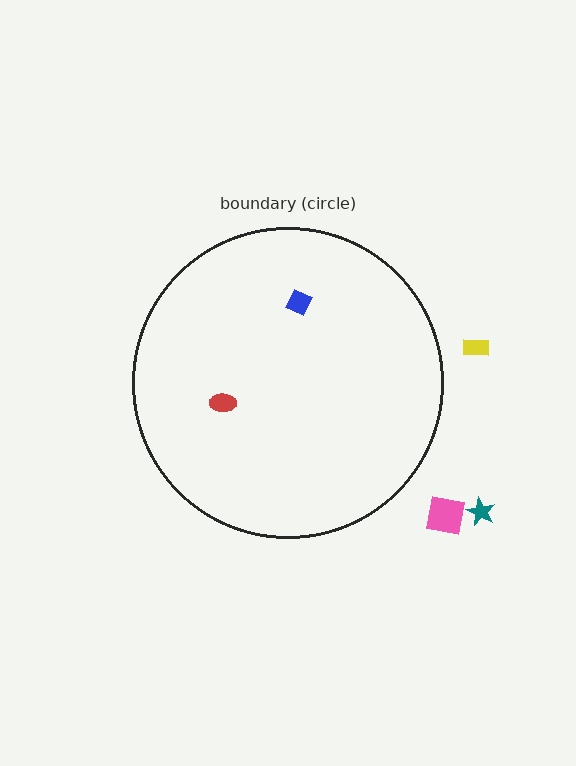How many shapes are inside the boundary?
2 inside, 3 outside.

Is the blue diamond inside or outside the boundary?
Inside.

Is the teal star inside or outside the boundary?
Outside.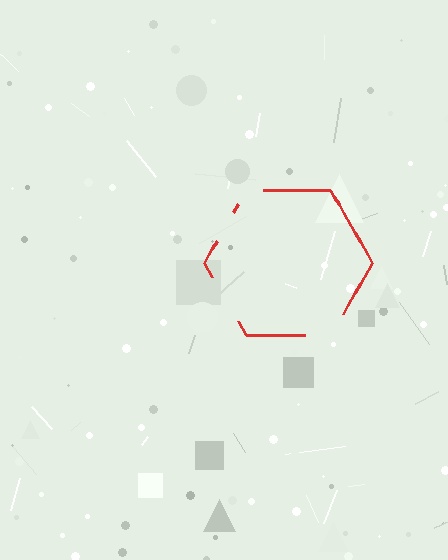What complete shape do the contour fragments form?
The contour fragments form a hexagon.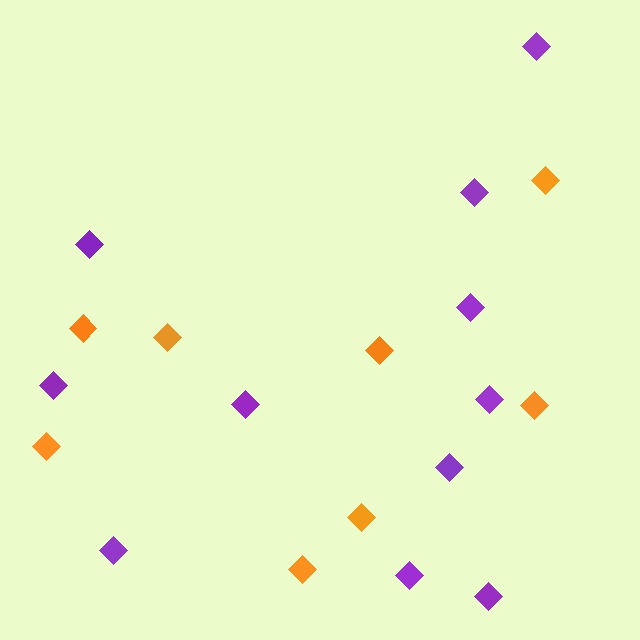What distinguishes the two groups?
There are 2 groups: one group of purple diamonds (11) and one group of orange diamonds (8).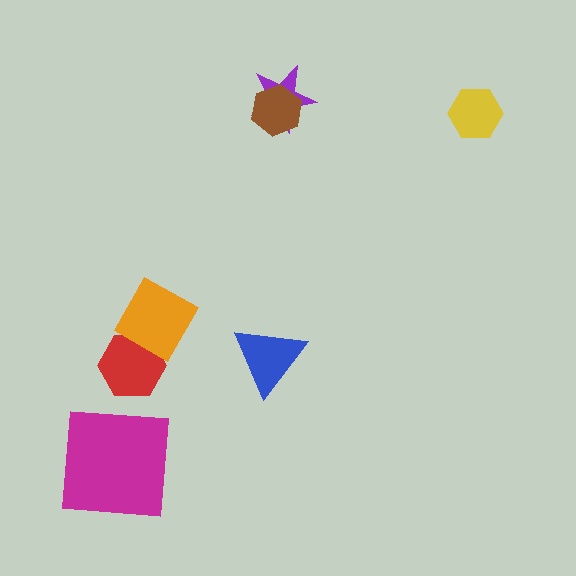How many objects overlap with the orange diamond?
1 object overlaps with the orange diamond.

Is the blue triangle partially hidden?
No, no other shape covers it.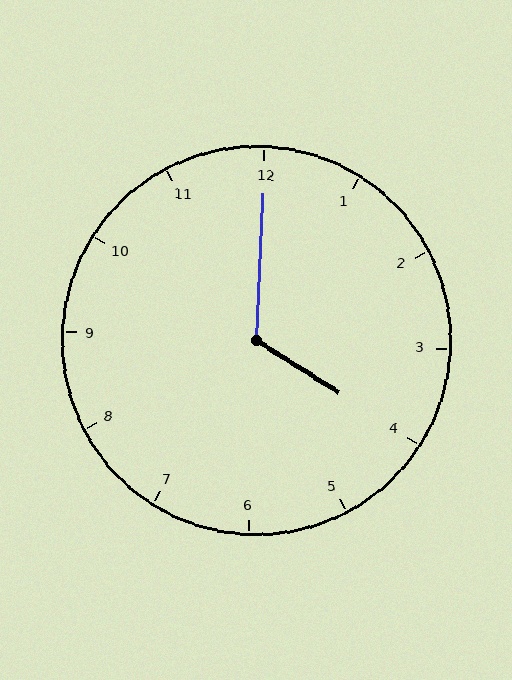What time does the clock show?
4:00.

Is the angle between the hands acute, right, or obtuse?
It is obtuse.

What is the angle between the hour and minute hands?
Approximately 120 degrees.